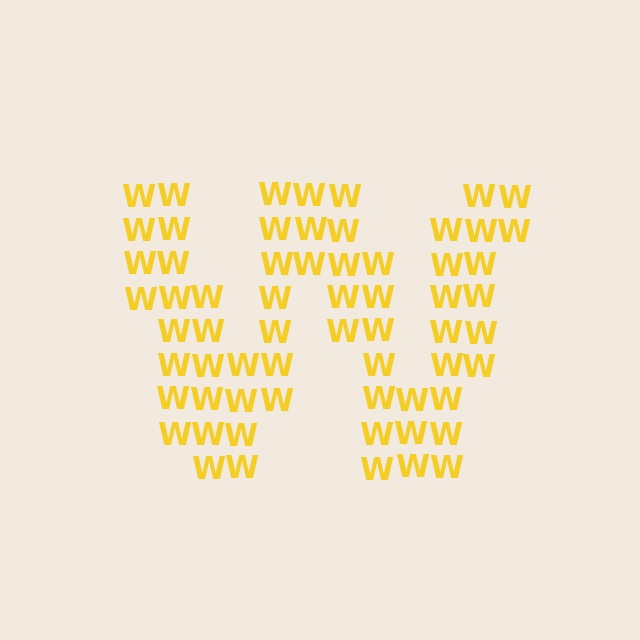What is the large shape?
The large shape is the letter W.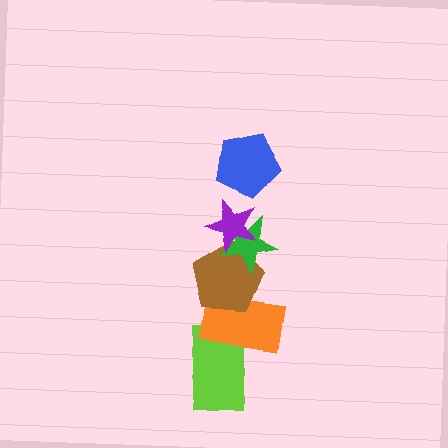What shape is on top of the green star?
The purple star is on top of the green star.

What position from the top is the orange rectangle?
The orange rectangle is 5th from the top.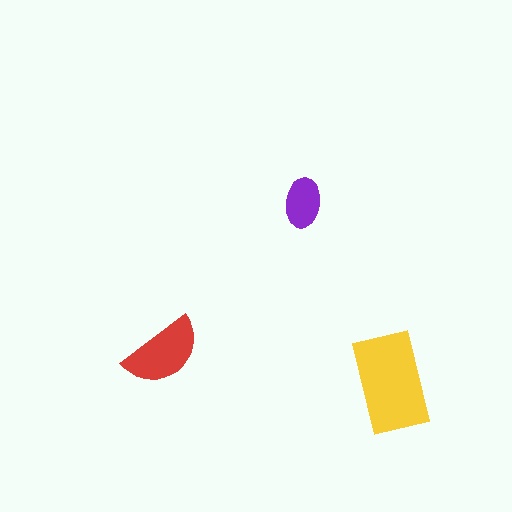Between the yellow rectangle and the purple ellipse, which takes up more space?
The yellow rectangle.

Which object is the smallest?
The purple ellipse.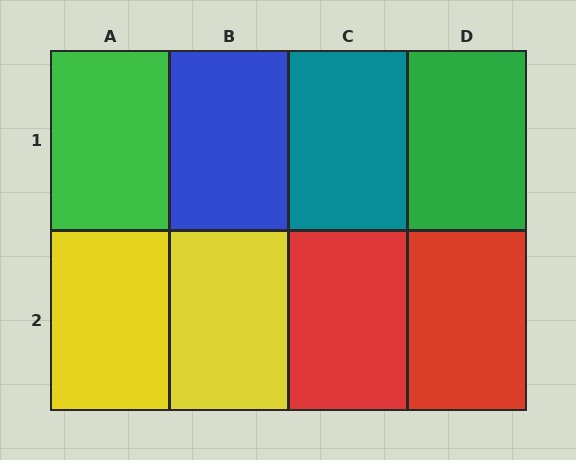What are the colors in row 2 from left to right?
Yellow, yellow, red, red.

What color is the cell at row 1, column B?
Blue.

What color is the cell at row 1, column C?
Teal.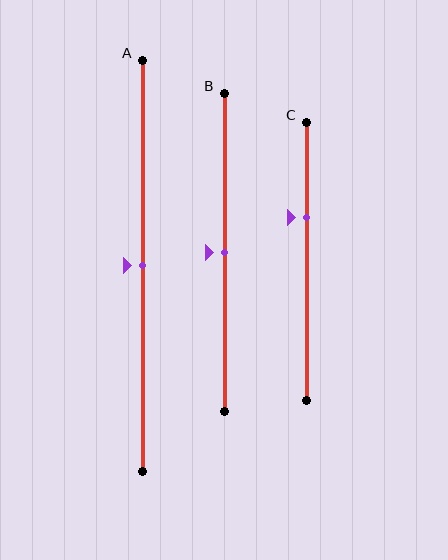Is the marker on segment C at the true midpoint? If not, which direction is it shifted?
No, the marker on segment C is shifted upward by about 16% of the segment length.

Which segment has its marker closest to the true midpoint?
Segment A has its marker closest to the true midpoint.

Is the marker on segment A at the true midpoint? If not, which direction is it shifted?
Yes, the marker on segment A is at the true midpoint.